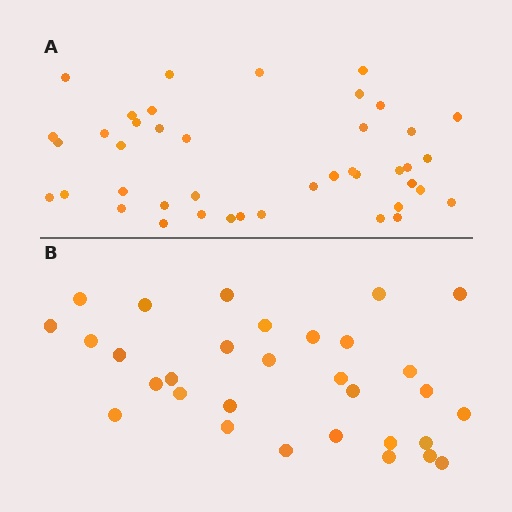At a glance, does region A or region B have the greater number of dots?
Region A (the top region) has more dots.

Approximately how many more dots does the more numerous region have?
Region A has roughly 12 or so more dots than region B.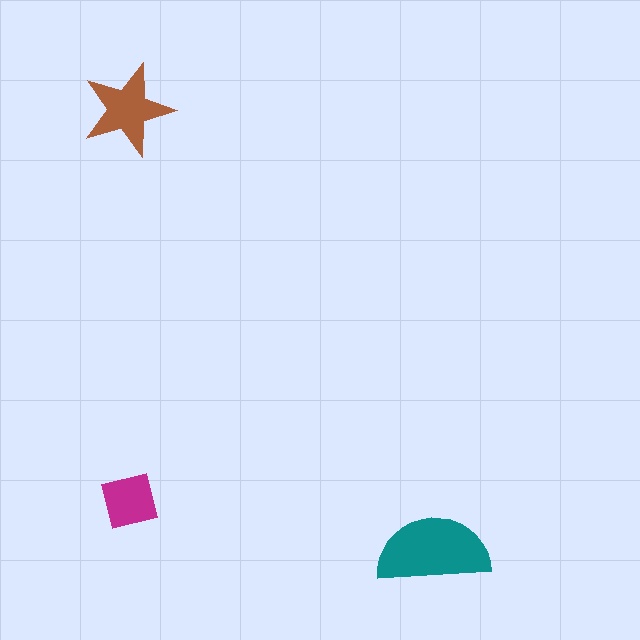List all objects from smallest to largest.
The magenta square, the brown star, the teal semicircle.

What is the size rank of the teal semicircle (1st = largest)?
1st.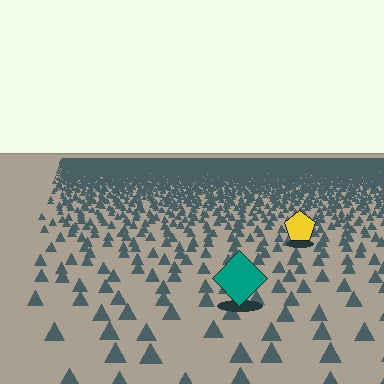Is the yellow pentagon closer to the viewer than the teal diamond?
No. The teal diamond is closer — you can tell from the texture gradient: the ground texture is coarser near it.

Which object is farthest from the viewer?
The yellow pentagon is farthest from the viewer. It appears smaller and the ground texture around it is denser.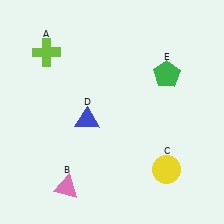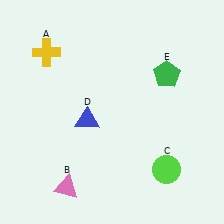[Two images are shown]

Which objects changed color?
A changed from lime to yellow. C changed from yellow to lime.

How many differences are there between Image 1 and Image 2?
There are 2 differences between the two images.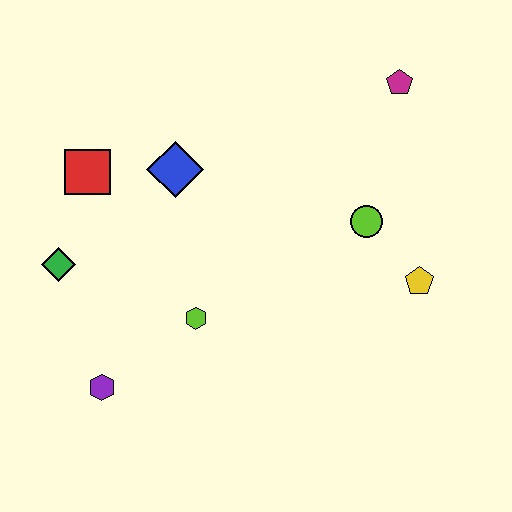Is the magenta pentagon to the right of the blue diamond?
Yes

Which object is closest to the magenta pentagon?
The lime circle is closest to the magenta pentagon.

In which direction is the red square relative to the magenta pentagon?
The red square is to the left of the magenta pentagon.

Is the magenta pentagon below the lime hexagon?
No